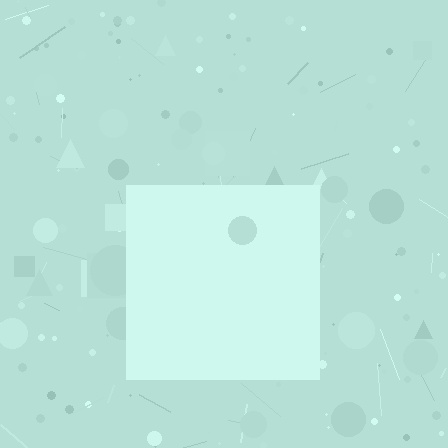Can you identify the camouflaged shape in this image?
The camouflaged shape is a square.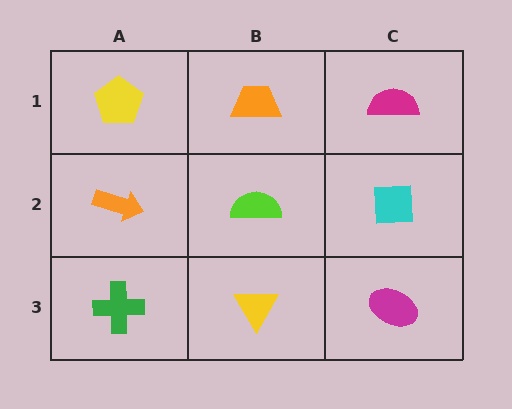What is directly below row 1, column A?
An orange arrow.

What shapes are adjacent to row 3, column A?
An orange arrow (row 2, column A), a yellow triangle (row 3, column B).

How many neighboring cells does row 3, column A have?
2.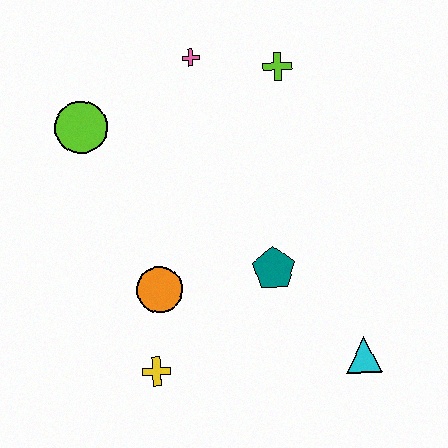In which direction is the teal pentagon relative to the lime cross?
The teal pentagon is below the lime cross.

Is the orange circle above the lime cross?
No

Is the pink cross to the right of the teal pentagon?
No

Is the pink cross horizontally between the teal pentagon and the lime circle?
Yes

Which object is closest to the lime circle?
The pink cross is closest to the lime circle.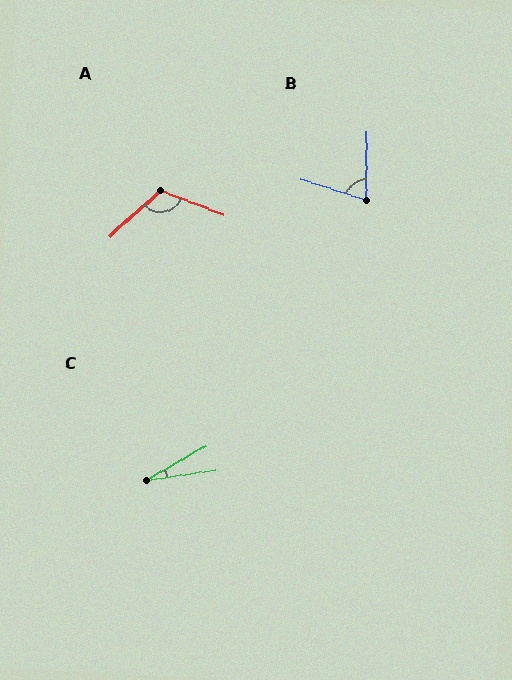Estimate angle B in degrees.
Approximately 73 degrees.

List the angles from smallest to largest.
C (21°), B (73°), A (116°).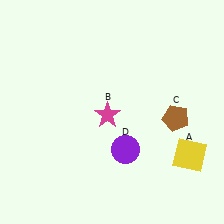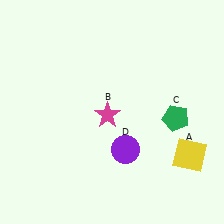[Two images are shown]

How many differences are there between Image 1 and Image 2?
There is 1 difference between the two images.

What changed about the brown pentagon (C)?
In Image 1, C is brown. In Image 2, it changed to green.